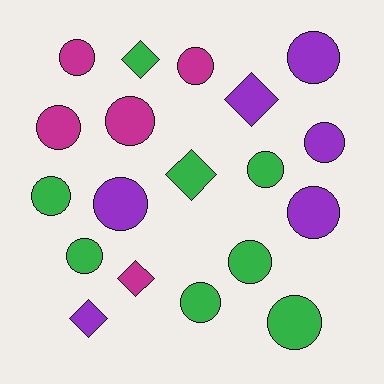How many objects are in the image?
There are 19 objects.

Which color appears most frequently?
Green, with 8 objects.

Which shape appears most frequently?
Circle, with 14 objects.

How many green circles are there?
There are 6 green circles.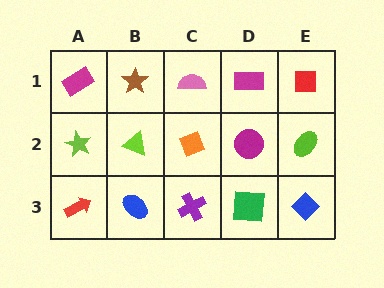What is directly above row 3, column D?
A magenta circle.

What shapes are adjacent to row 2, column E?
A red square (row 1, column E), a blue diamond (row 3, column E), a magenta circle (row 2, column D).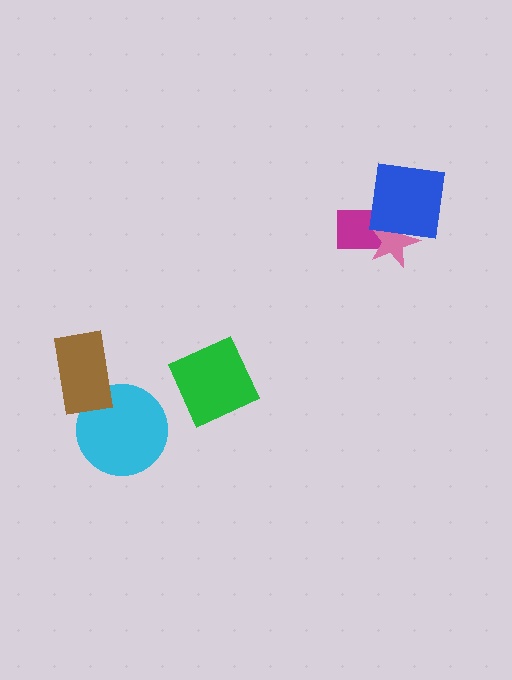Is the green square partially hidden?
No, no other shape covers it.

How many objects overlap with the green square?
0 objects overlap with the green square.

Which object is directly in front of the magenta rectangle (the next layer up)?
The pink star is directly in front of the magenta rectangle.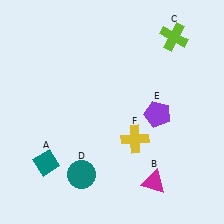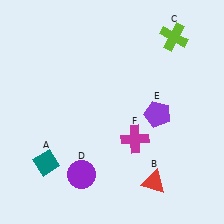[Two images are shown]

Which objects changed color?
B changed from magenta to red. D changed from teal to purple. F changed from yellow to magenta.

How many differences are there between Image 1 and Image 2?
There are 3 differences between the two images.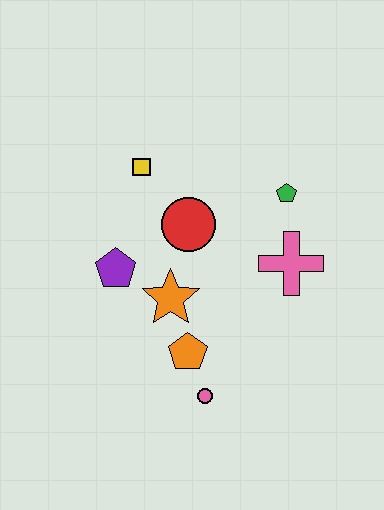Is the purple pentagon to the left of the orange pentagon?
Yes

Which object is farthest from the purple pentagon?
The green pentagon is farthest from the purple pentagon.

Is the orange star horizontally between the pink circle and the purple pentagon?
Yes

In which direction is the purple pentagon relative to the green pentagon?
The purple pentagon is to the left of the green pentagon.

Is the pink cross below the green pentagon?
Yes